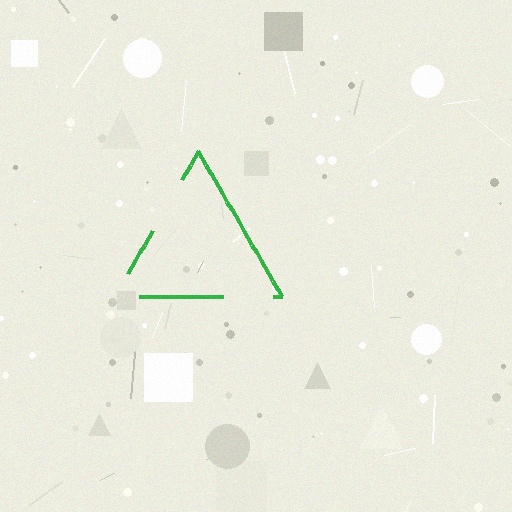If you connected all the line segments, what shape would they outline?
They would outline a triangle.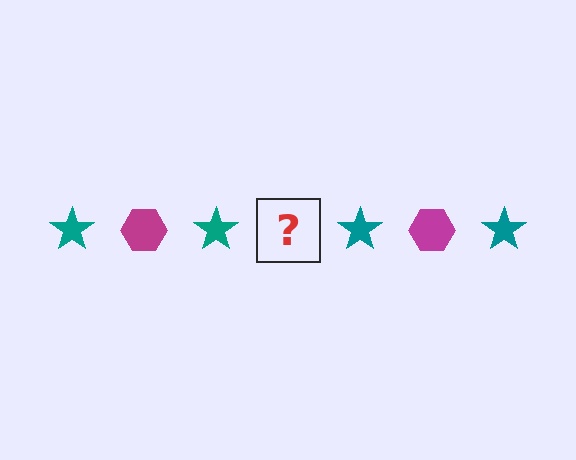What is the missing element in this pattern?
The missing element is a magenta hexagon.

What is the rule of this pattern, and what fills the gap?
The rule is that the pattern alternates between teal star and magenta hexagon. The gap should be filled with a magenta hexagon.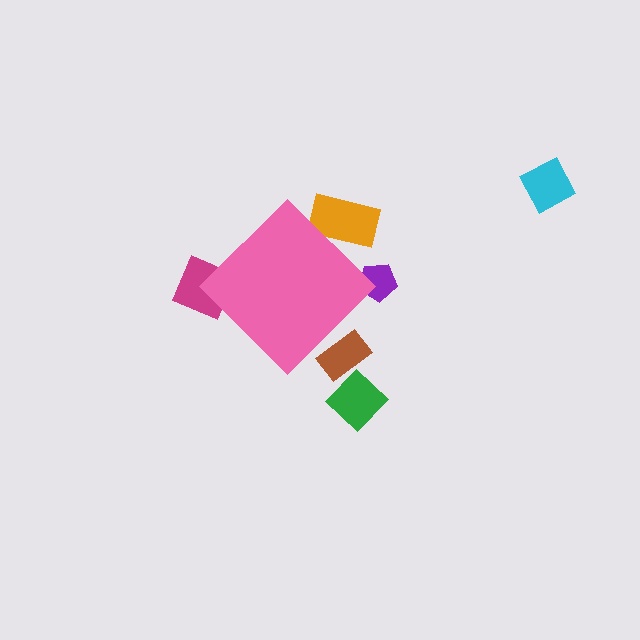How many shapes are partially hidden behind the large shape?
4 shapes are partially hidden.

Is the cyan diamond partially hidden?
No, the cyan diamond is fully visible.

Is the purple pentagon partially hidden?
Yes, the purple pentagon is partially hidden behind the pink diamond.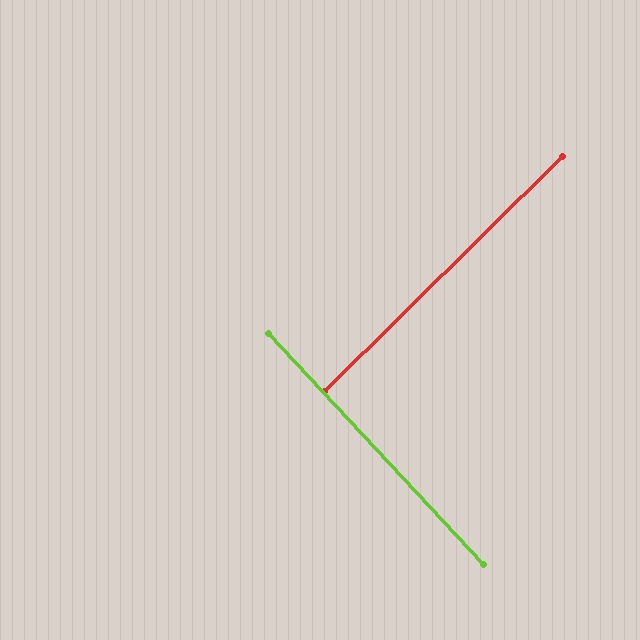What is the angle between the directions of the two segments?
Approximately 88 degrees.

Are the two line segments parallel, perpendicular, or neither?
Perpendicular — they meet at approximately 88°.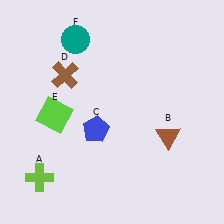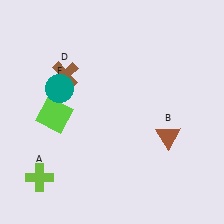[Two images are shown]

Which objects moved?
The objects that moved are: the blue pentagon (C), the teal circle (F).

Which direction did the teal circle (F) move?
The teal circle (F) moved down.